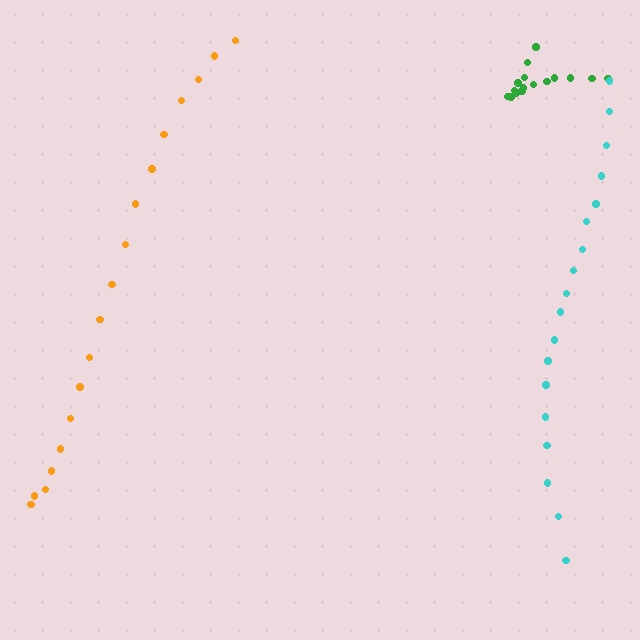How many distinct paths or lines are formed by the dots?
There are 3 distinct paths.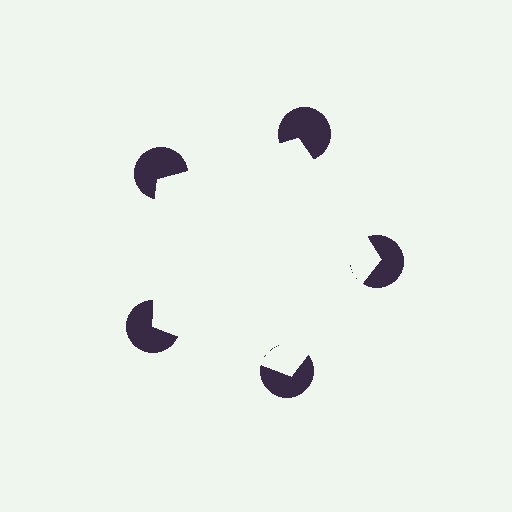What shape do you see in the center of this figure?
An illusory pentagon — its edges are inferred from the aligned wedge cuts in the pac-man discs, not physically drawn.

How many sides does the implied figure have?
5 sides.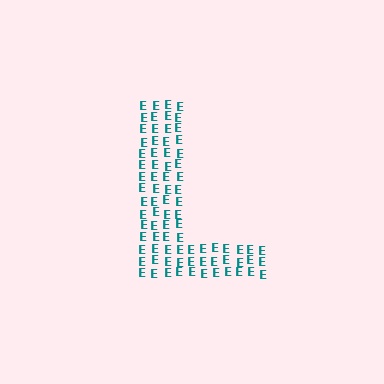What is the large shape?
The large shape is the letter L.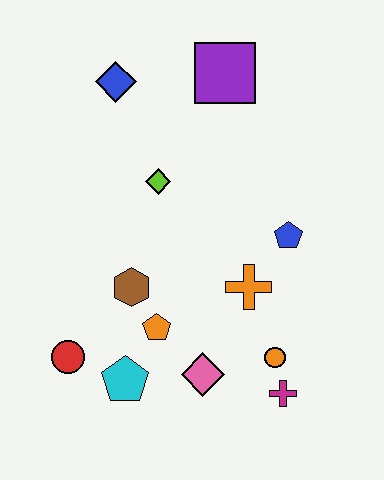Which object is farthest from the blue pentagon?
The red circle is farthest from the blue pentagon.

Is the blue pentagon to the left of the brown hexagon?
No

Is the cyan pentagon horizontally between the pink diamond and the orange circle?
No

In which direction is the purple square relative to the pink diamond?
The purple square is above the pink diamond.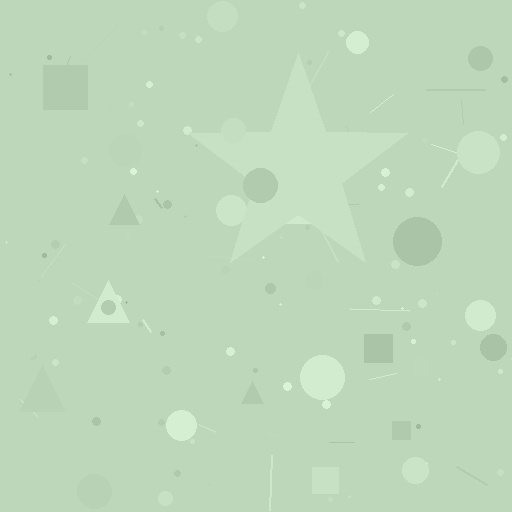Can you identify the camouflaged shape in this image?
The camouflaged shape is a star.